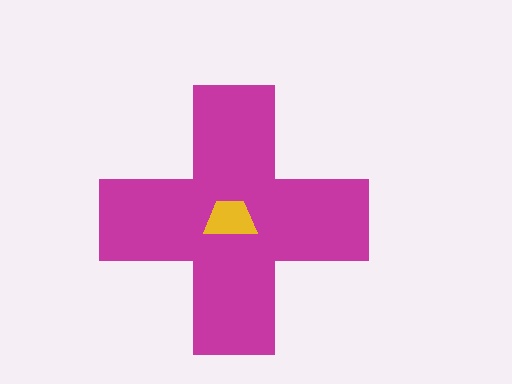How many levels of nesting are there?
2.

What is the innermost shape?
The yellow trapezoid.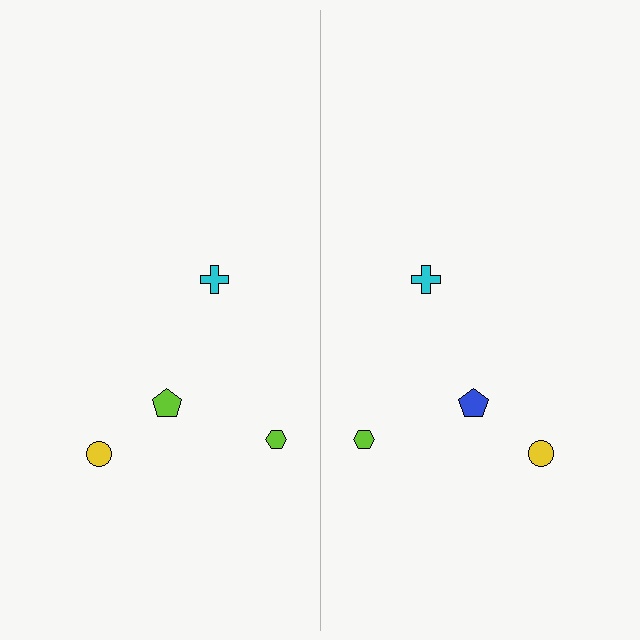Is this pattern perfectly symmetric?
No, the pattern is not perfectly symmetric. The blue pentagon on the right side breaks the symmetry — its mirror counterpart is lime.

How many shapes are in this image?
There are 8 shapes in this image.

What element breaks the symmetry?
The blue pentagon on the right side breaks the symmetry — its mirror counterpart is lime.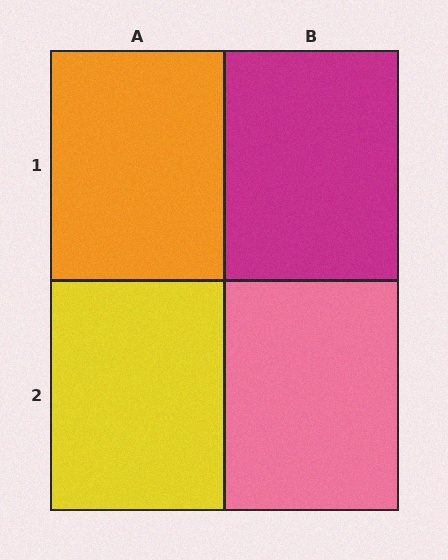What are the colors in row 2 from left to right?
Yellow, pink.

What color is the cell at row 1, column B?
Magenta.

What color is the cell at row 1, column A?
Orange.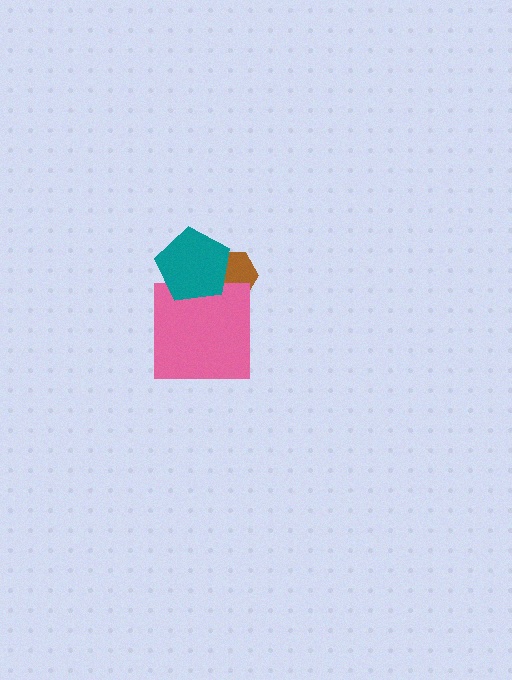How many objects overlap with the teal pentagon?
2 objects overlap with the teal pentagon.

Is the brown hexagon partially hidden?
Yes, it is partially covered by another shape.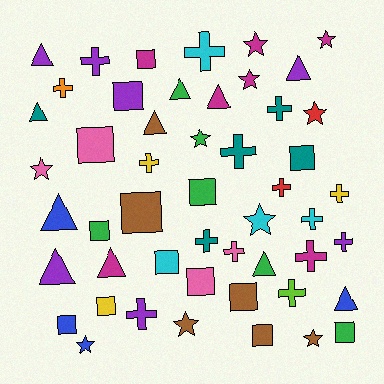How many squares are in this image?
There are 14 squares.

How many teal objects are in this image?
There are 5 teal objects.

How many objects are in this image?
There are 50 objects.